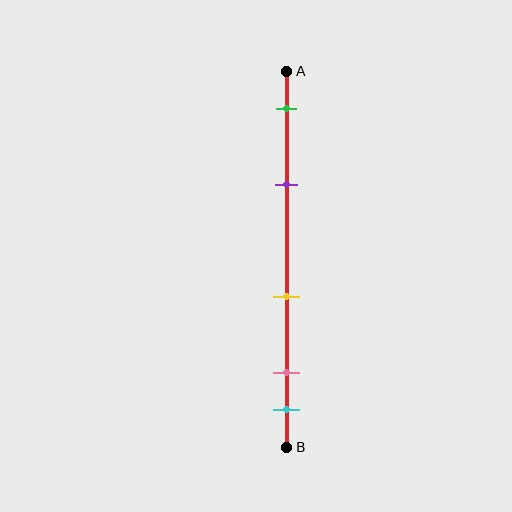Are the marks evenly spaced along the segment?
No, the marks are not evenly spaced.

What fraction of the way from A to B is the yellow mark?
The yellow mark is approximately 60% (0.6) of the way from A to B.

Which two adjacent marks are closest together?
The pink and cyan marks are the closest adjacent pair.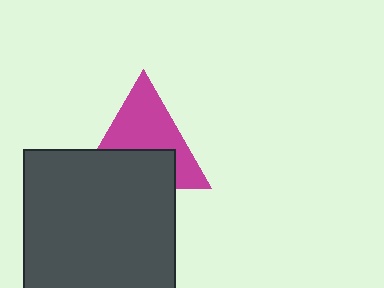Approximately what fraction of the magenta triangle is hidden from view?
Roughly 43% of the magenta triangle is hidden behind the dark gray square.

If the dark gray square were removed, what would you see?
You would see the complete magenta triangle.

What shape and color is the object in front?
The object in front is a dark gray square.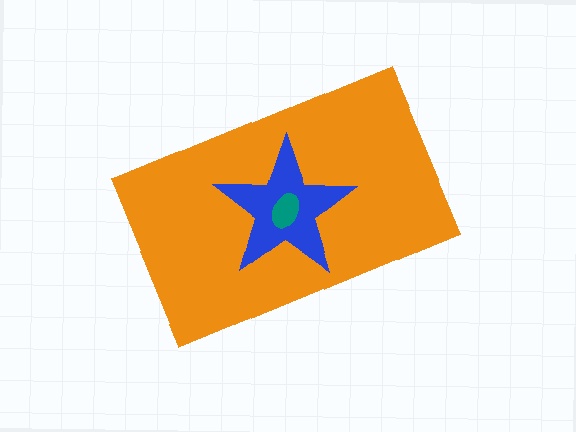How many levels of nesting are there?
3.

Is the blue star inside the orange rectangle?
Yes.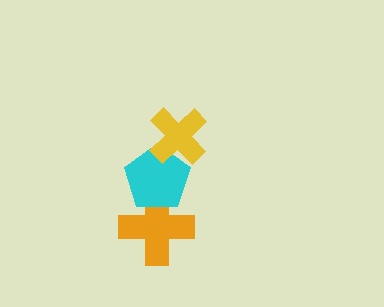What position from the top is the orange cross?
The orange cross is 3rd from the top.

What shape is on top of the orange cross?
The cyan pentagon is on top of the orange cross.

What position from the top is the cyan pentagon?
The cyan pentagon is 2nd from the top.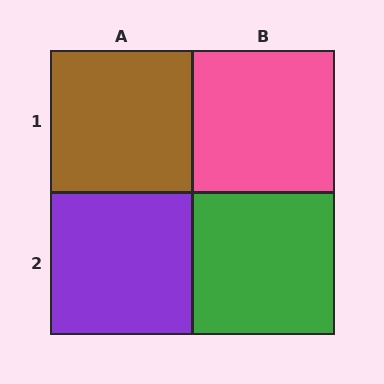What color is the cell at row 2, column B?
Green.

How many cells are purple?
1 cell is purple.